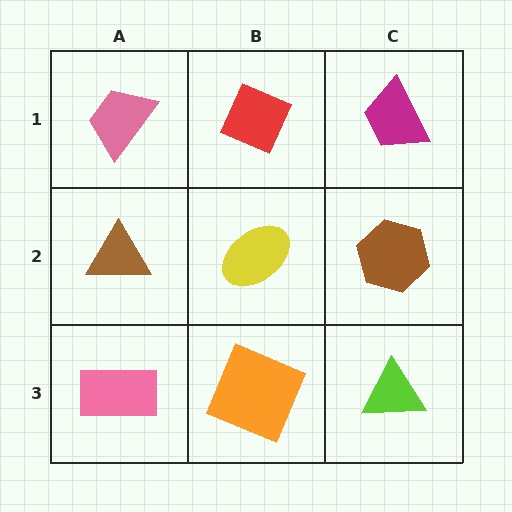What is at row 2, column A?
A brown triangle.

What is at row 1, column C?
A magenta trapezoid.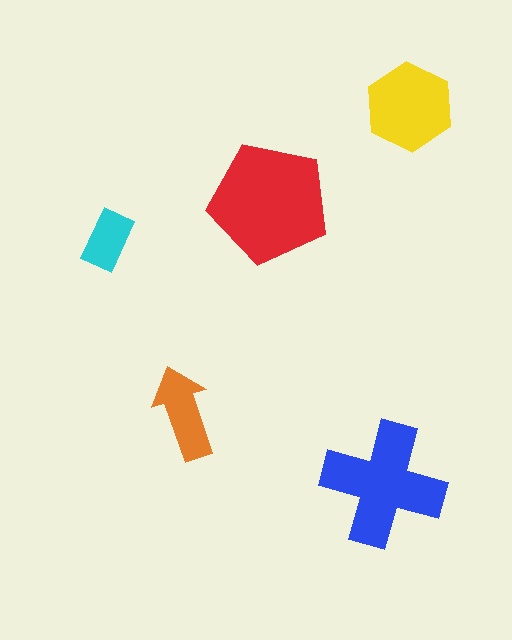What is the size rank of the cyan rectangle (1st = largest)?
5th.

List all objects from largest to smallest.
The red pentagon, the blue cross, the yellow hexagon, the orange arrow, the cyan rectangle.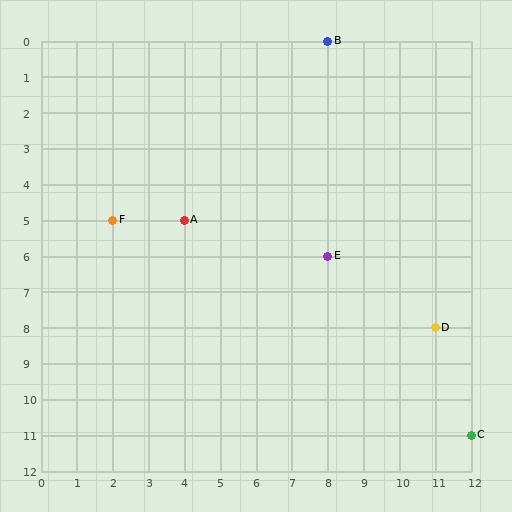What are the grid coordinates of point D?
Point D is at grid coordinates (11, 8).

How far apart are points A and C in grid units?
Points A and C are 8 columns and 6 rows apart (about 10.0 grid units diagonally).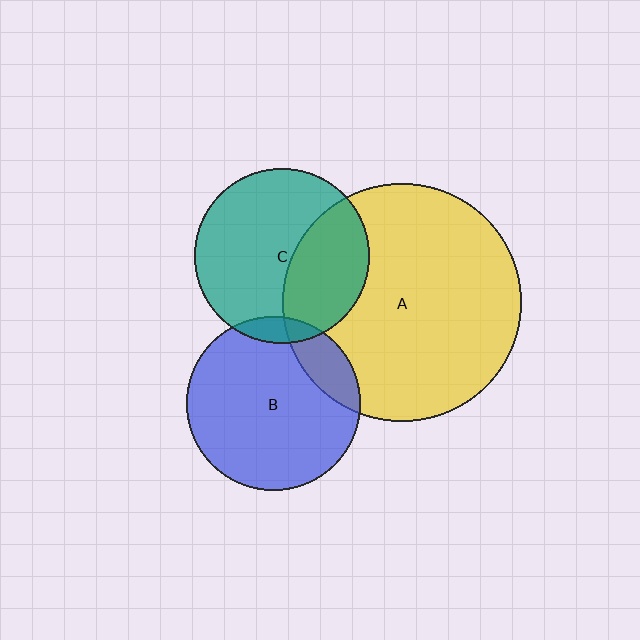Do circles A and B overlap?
Yes.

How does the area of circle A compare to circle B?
Approximately 1.9 times.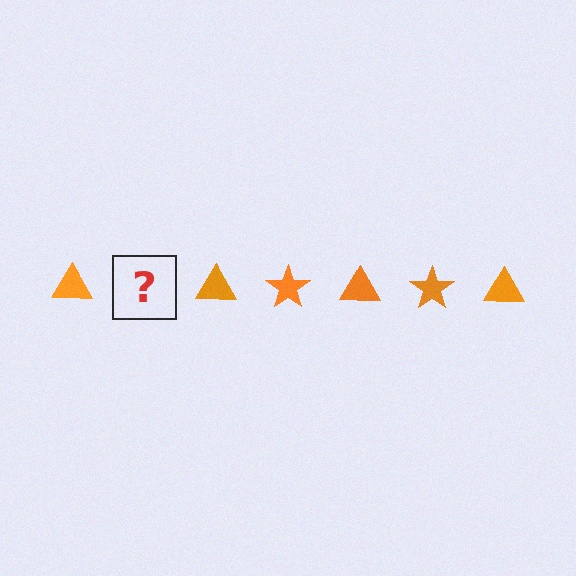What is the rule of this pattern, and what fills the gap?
The rule is that the pattern cycles through triangle, star shapes in orange. The gap should be filled with an orange star.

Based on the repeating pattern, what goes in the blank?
The blank should be an orange star.